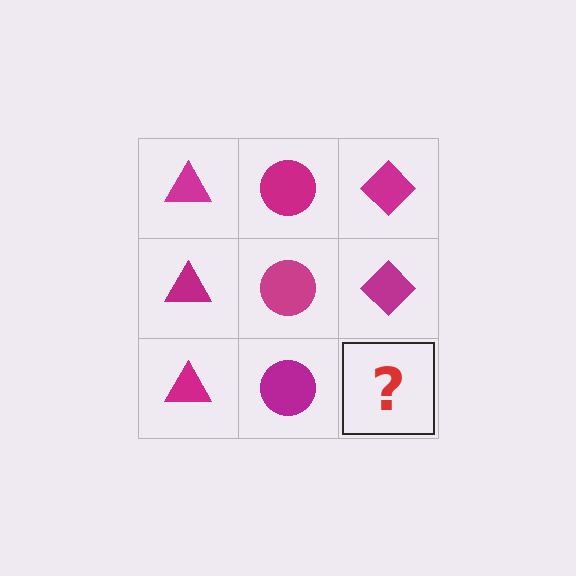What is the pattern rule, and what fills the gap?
The rule is that each column has a consistent shape. The gap should be filled with a magenta diamond.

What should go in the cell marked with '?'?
The missing cell should contain a magenta diamond.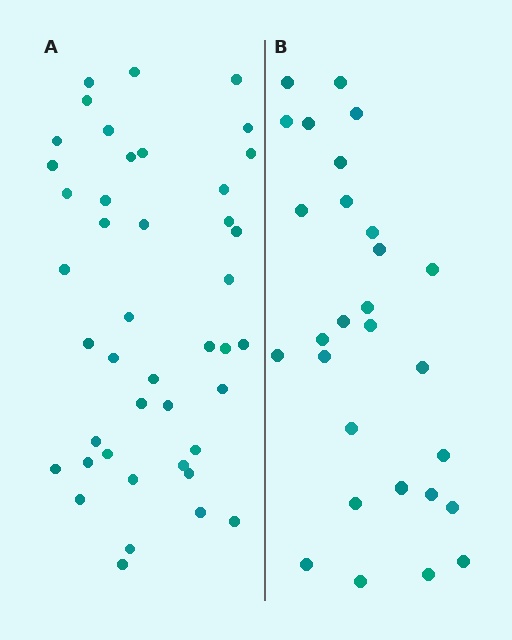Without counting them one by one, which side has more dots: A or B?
Region A (the left region) has more dots.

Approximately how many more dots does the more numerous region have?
Region A has approximately 15 more dots than region B.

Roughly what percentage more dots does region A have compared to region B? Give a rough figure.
About 55% more.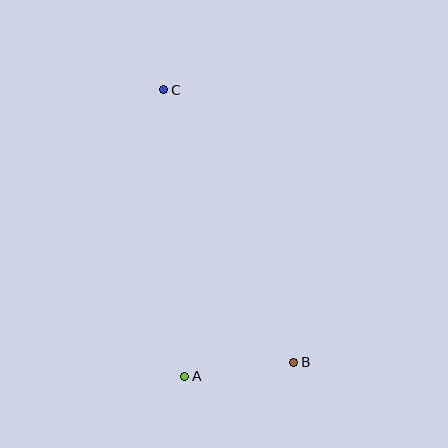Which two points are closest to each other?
Points A and B are closest to each other.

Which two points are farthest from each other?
Points B and C are farthest from each other.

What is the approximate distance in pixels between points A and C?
The distance between A and C is approximately 287 pixels.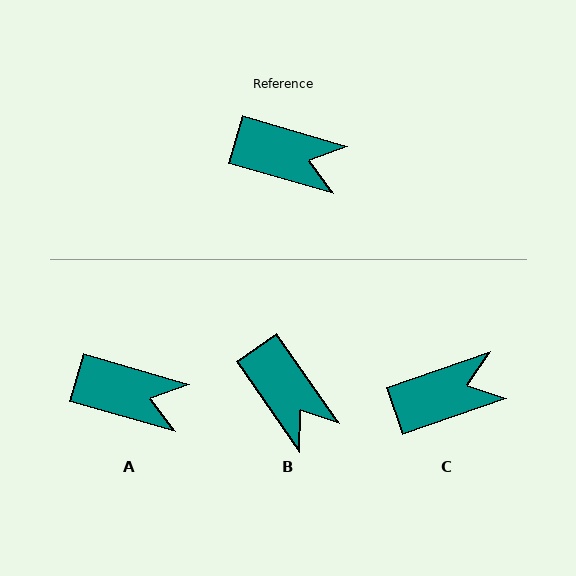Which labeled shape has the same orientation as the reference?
A.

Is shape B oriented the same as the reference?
No, it is off by about 39 degrees.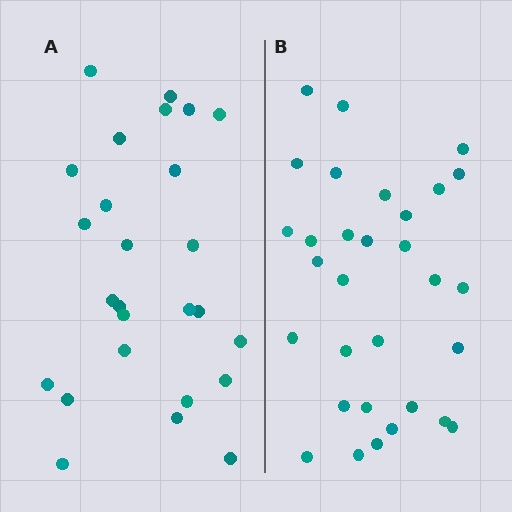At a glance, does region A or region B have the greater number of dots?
Region B (the right region) has more dots.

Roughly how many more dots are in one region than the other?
Region B has about 5 more dots than region A.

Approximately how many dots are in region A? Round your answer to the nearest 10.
About 30 dots. (The exact count is 26, which rounds to 30.)